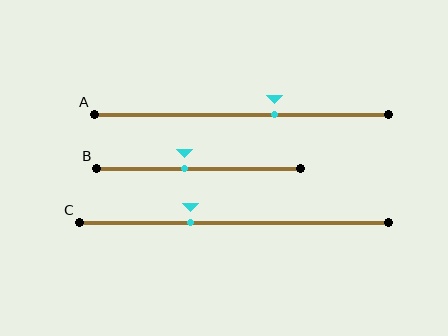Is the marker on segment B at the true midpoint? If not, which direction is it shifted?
No, the marker on segment B is shifted to the left by about 7% of the segment length.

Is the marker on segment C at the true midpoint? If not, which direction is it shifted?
No, the marker on segment C is shifted to the left by about 14% of the segment length.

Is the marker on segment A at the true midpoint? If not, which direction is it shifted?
No, the marker on segment A is shifted to the right by about 11% of the segment length.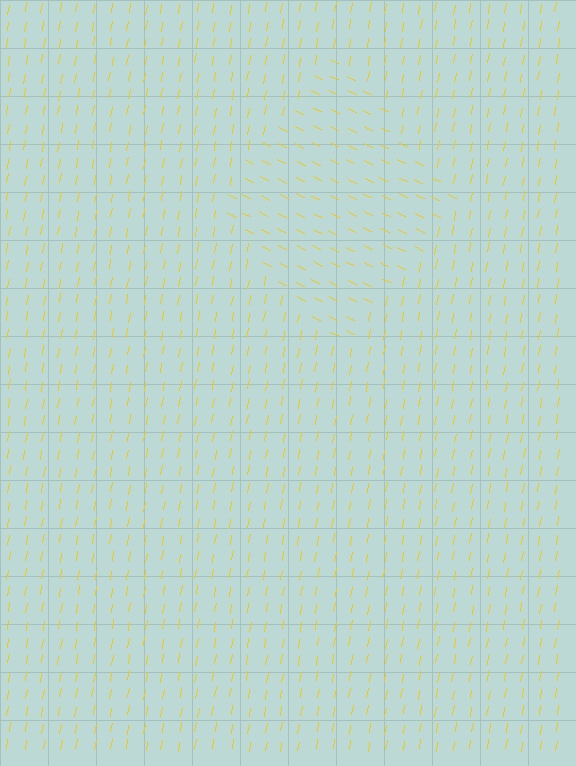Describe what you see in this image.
The image is filled with small yellow line segments. A diamond region in the image has lines oriented differently from the surrounding lines, creating a visible texture boundary.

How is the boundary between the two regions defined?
The boundary is defined purely by a change in line orientation (approximately 74 degrees difference). All lines are the same color and thickness.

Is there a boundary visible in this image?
Yes, there is a texture boundary formed by a change in line orientation.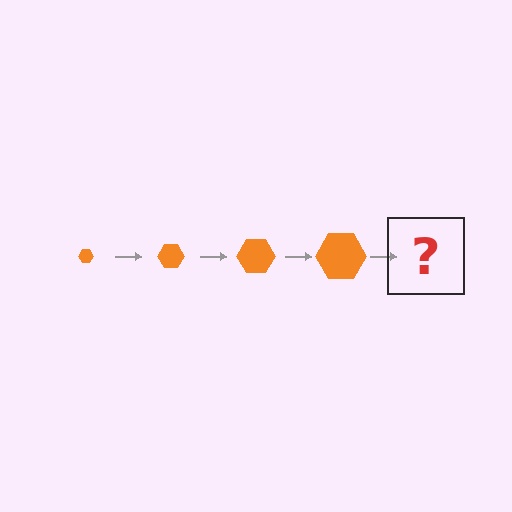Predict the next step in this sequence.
The next step is an orange hexagon, larger than the previous one.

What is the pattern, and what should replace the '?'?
The pattern is that the hexagon gets progressively larger each step. The '?' should be an orange hexagon, larger than the previous one.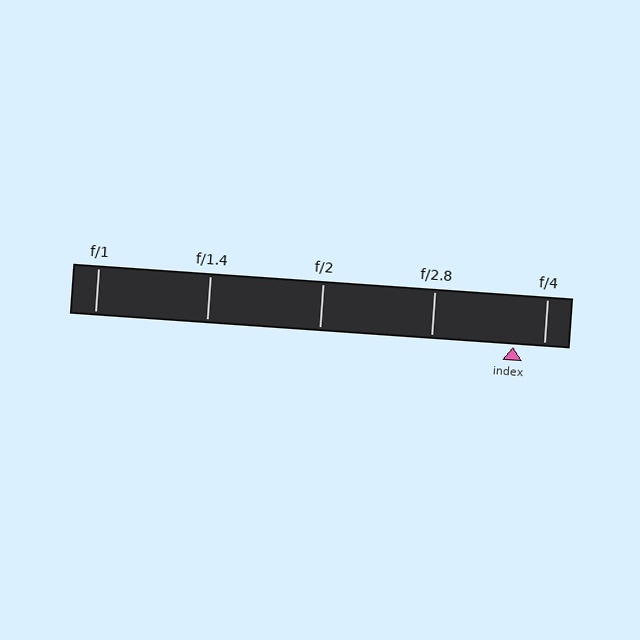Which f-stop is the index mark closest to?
The index mark is closest to f/4.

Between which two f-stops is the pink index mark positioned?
The index mark is between f/2.8 and f/4.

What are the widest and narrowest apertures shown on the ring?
The widest aperture shown is f/1 and the narrowest is f/4.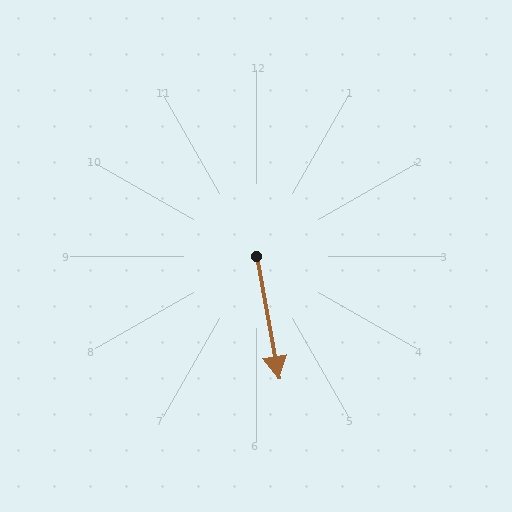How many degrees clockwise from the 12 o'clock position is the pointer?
Approximately 170 degrees.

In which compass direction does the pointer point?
South.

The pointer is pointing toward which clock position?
Roughly 6 o'clock.